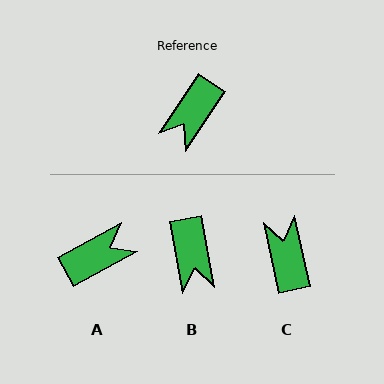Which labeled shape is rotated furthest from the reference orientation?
A, about 153 degrees away.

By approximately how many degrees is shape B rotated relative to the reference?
Approximately 44 degrees counter-clockwise.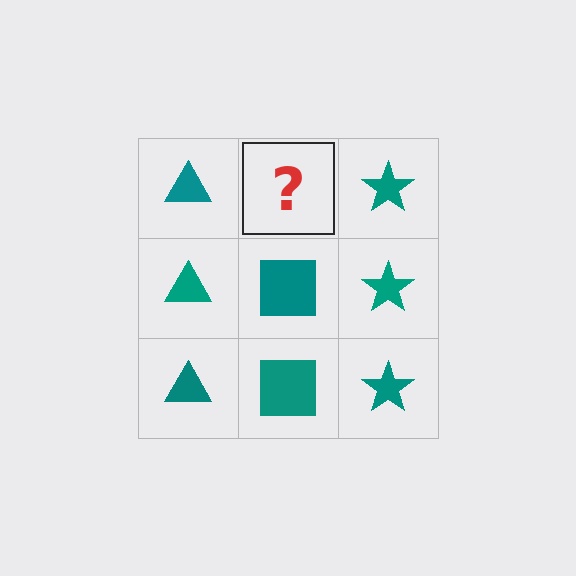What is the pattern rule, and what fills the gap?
The rule is that each column has a consistent shape. The gap should be filled with a teal square.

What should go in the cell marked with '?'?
The missing cell should contain a teal square.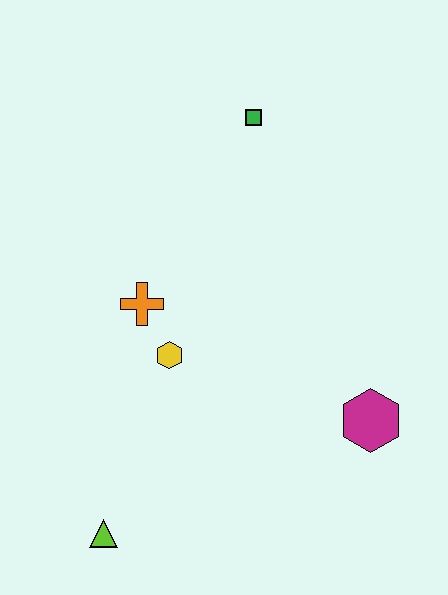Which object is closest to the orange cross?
The yellow hexagon is closest to the orange cross.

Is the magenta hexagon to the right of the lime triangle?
Yes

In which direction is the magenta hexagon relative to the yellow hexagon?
The magenta hexagon is to the right of the yellow hexagon.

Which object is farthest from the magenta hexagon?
The green square is farthest from the magenta hexagon.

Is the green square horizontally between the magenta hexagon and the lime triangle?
Yes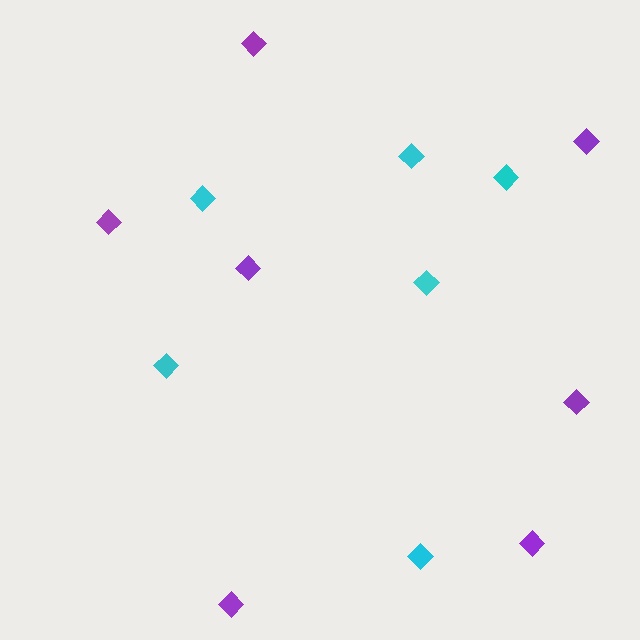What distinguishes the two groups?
There are 2 groups: one group of cyan diamonds (6) and one group of purple diamonds (7).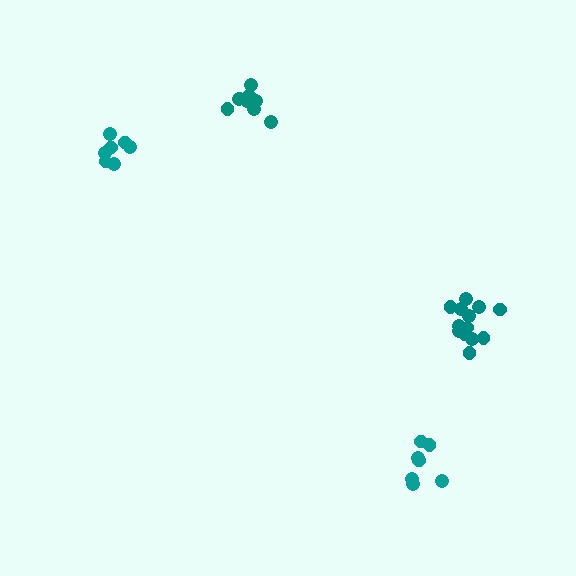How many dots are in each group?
Group 1: 13 dots, Group 2: 9 dots, Group 3: 7 dots, Group 4: 7 dots (36 total).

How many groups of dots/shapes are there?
There are 4 groups.